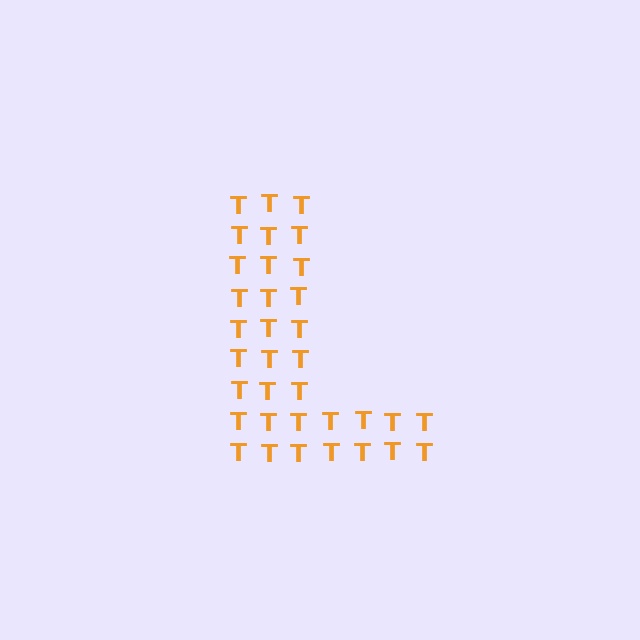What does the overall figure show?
The overall figure shows the letter L.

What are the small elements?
The small elements are letter T's.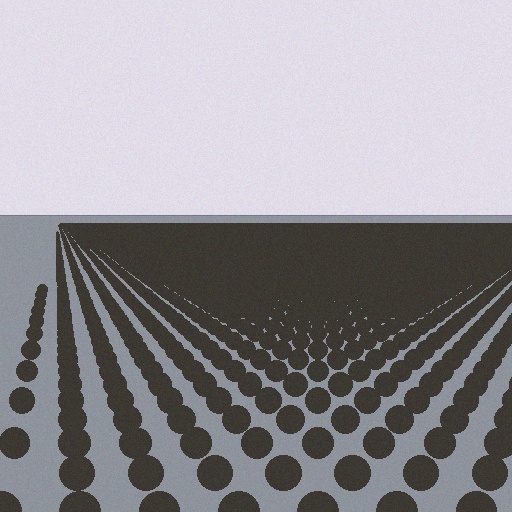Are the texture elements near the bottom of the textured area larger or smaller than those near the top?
Larger. Near the bottom, elements are closer to the viewer and appear at a bigger on-screen size.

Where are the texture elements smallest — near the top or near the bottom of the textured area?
Near the top.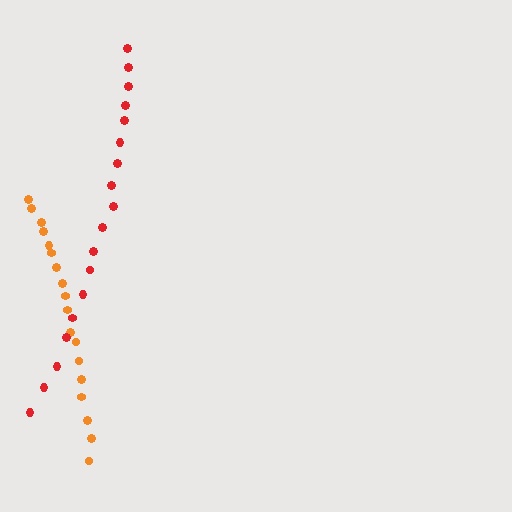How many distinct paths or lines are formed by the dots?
There are 2 distinct paths.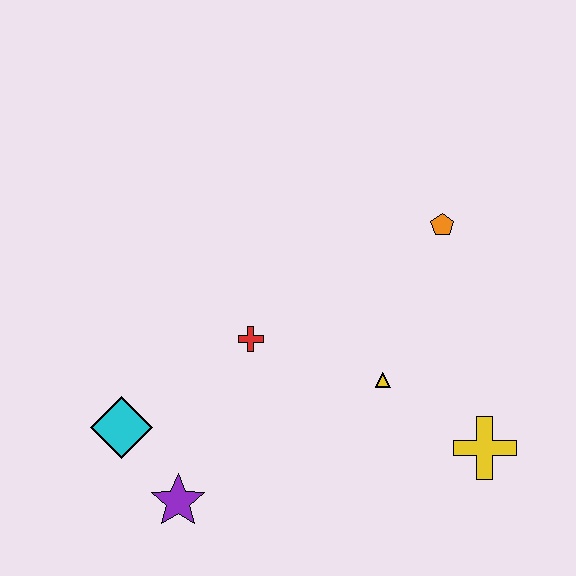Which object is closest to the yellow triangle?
The yellow cross is closest to the yellow triangle.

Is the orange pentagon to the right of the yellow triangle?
Yes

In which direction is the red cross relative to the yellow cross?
The red cross is to the left of the yellow cross.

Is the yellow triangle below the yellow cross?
No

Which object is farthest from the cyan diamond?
The orange pentagon is farthest from the cyan diamond.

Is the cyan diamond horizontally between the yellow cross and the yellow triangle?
No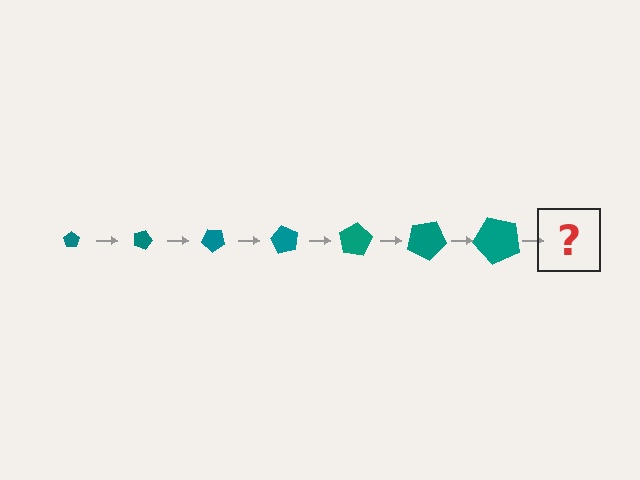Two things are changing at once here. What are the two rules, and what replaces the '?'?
The two rules are that the pentagon grows larger each step and it rotates 20 degrees each step. The '?' should be a pentagon, larger than the previous one and rotated 140 degrees from the start.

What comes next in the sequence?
The next element should be a pentagon, larger than the previous one and rotated 140 degrees from the start.